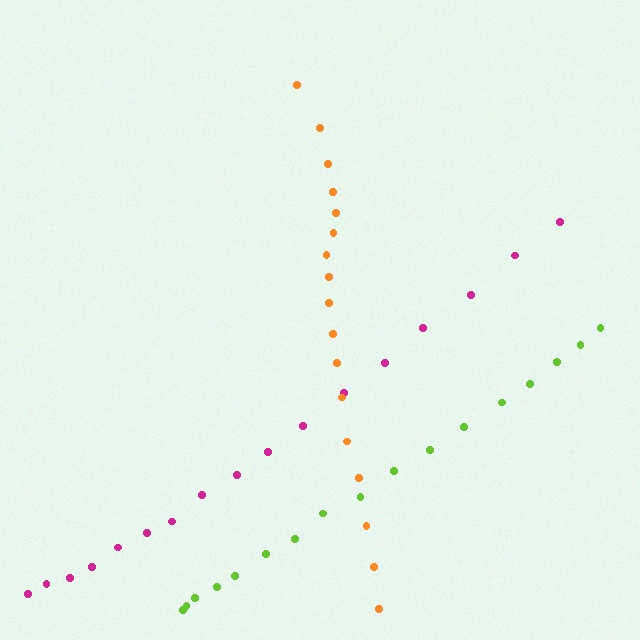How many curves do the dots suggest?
There are 3 distinct paths.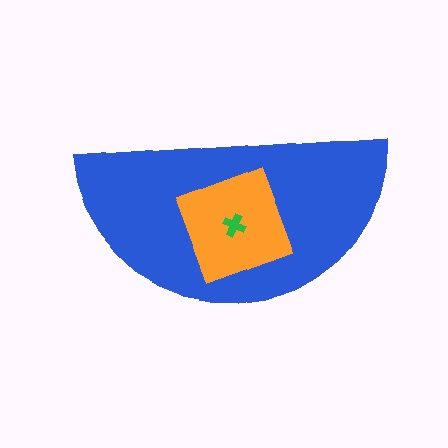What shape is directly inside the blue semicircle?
The orange square.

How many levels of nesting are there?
3.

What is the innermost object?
The green cross.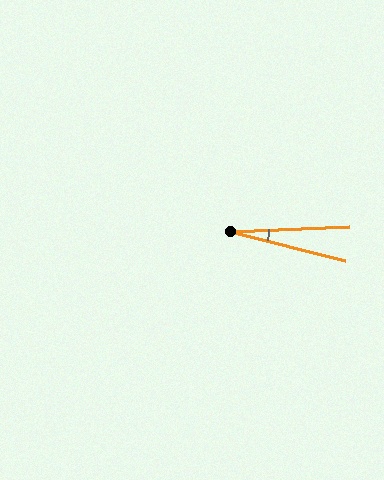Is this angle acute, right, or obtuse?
It is acute.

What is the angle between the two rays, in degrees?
Approximately 16 degrees.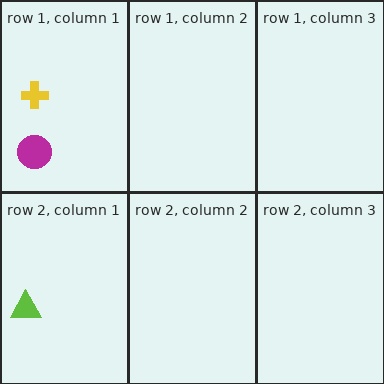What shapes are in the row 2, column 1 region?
The lime triangle.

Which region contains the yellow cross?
The row 1, column 1 region.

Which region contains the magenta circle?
The row 1, column 1 region.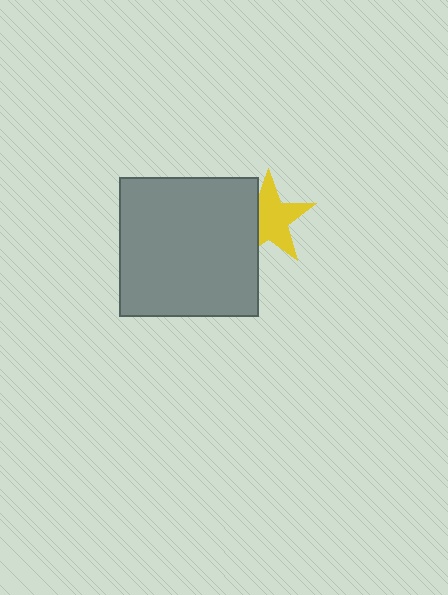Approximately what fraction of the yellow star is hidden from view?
Roughly 32% of the yellow star is hidden behind the gray square.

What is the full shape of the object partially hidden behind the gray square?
The partially hidden object is a yellow star.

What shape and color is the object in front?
The object in front is a gray square.